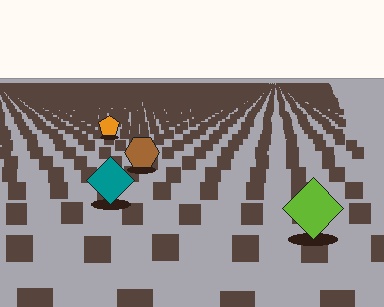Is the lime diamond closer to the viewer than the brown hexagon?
Yes. The lime diamond is closer — you can tell from the texture gradient: the ground texture is coarser near it.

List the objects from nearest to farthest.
From nearest to farthest: the lime diamond, the teal diamond, the brown hexagon, the orange pentagon.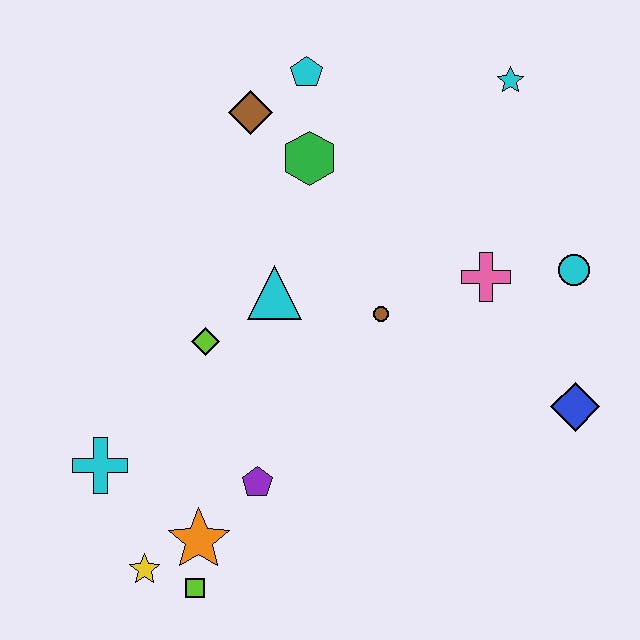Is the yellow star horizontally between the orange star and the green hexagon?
No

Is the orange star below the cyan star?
Yes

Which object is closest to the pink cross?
The cyan circle is closest to the pink cross.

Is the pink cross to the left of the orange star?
No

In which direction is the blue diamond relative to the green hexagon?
The blue diamond is to the right of the green hexagon.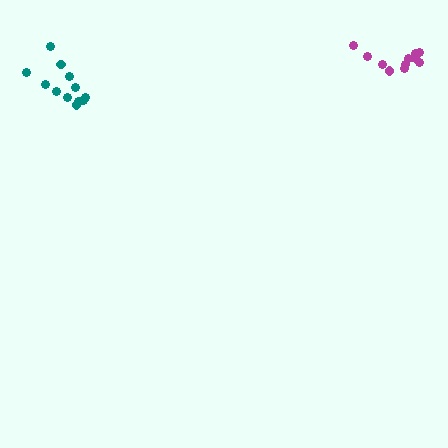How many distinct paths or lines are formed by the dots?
There are 2 distinct paths.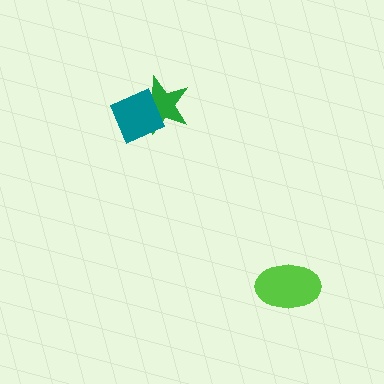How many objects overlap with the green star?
1 object overlaps with the green star.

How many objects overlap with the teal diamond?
1 object overlaps with the teal diamond.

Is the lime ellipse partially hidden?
No, no other shape covers it.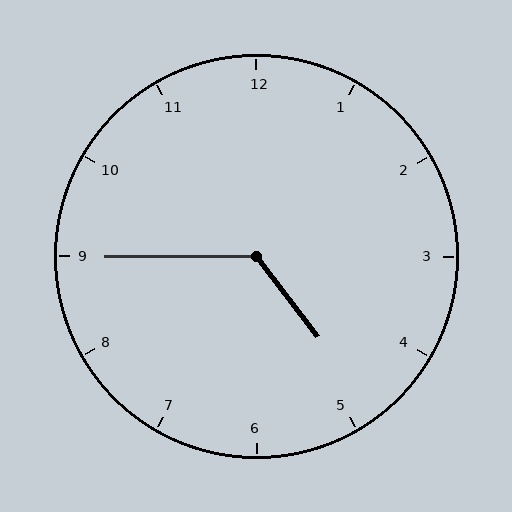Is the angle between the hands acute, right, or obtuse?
It is obtuse.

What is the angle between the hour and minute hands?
Approximately 128 degrees.